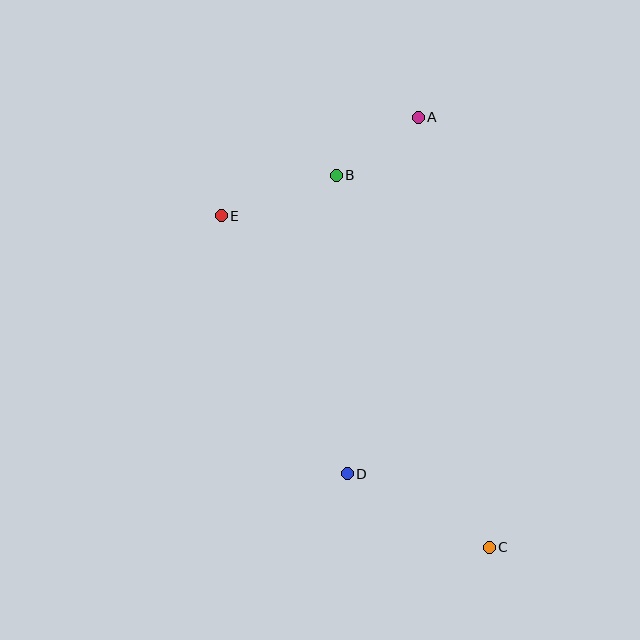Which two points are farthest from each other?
Points A and C are farthest from each other.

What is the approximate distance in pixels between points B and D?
The distance between B and D is approximately 299 pixels.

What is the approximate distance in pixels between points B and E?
The distance between B and E is approximately 122 pixels.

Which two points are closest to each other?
Points A and B are closest to each other.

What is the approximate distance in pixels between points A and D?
The distance between A and D is approximately 363 pixels.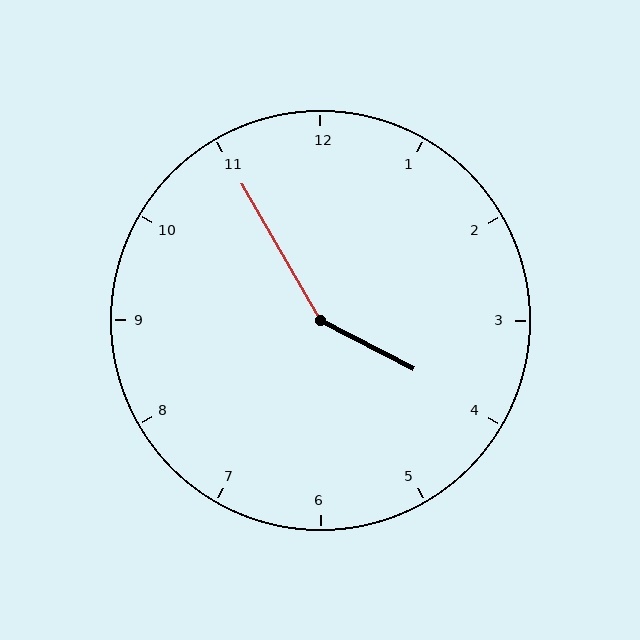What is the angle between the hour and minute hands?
Approximately 148 degrees.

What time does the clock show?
3:55.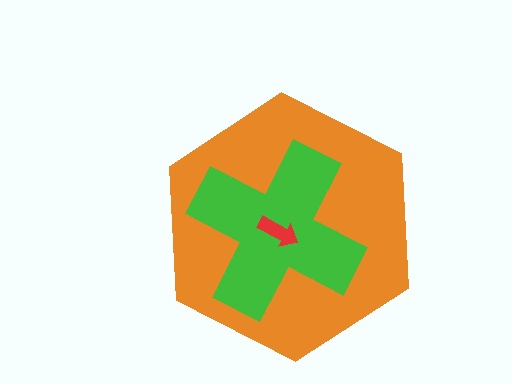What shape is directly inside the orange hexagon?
The green cross.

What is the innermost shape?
The red arrow.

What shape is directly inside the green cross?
The red arrow.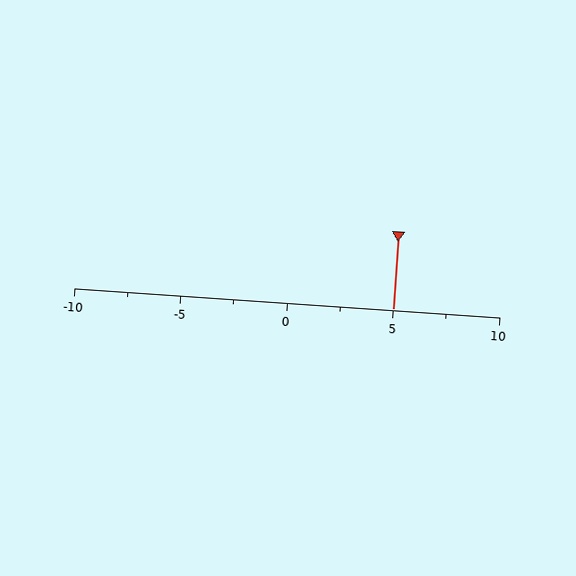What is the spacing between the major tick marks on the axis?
The major ticks are spaced 5 apart.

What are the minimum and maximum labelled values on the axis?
The axis runs from -10 to 10.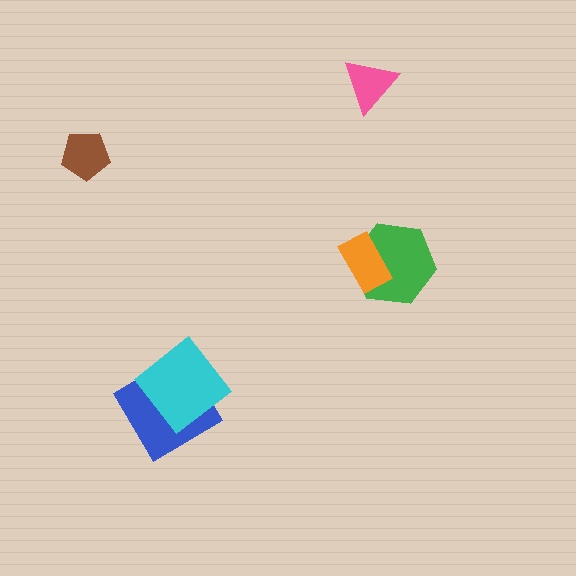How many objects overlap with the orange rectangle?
1 object overlaps with the orange rectangle.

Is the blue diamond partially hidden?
Yes, it is partially covered by another shape.